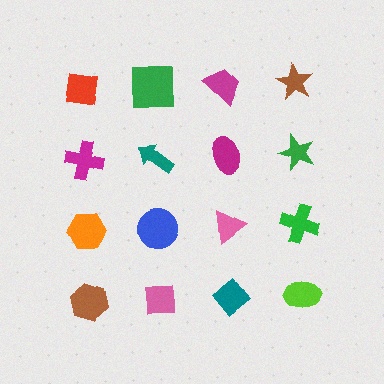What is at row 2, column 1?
A magenta cross.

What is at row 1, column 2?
A green square.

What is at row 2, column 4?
A green star.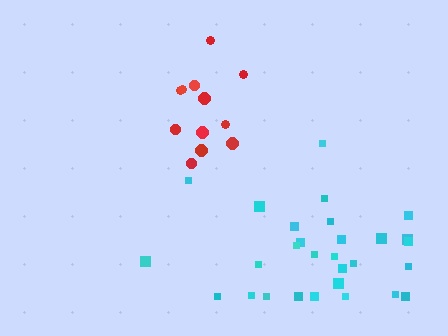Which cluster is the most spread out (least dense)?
Cyan.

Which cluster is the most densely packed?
Red.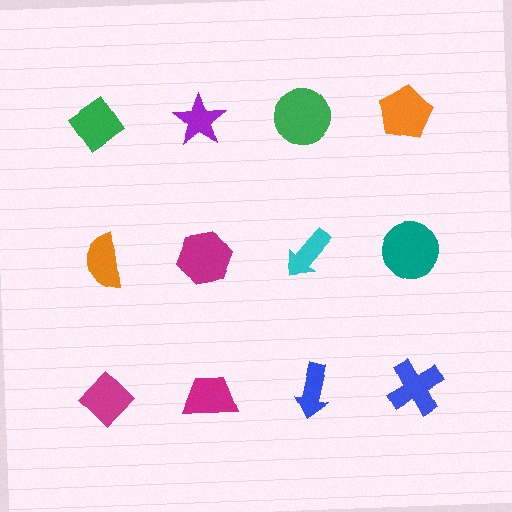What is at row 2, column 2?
A magenta hexagon.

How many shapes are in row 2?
4 shapes.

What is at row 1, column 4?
An orange pentagon.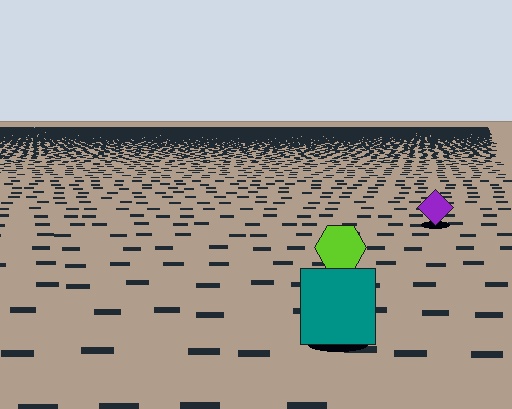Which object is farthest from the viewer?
The purple diamond is farthest from the viewer. It appears smaller and the ground texture around it is denser.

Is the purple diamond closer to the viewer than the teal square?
No. The teal square is closer — you can tell from the texture gradient: the ground texture is coarser near it.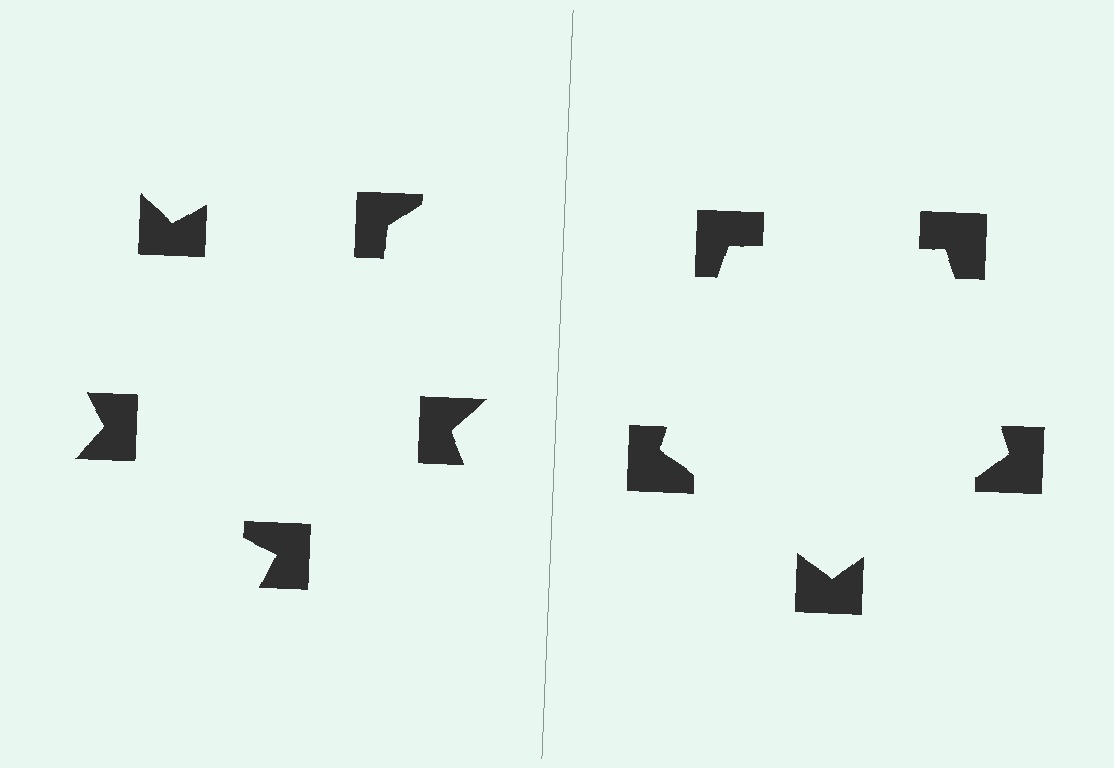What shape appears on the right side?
An illusory pentagon.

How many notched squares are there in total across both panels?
10 — 5 on each side.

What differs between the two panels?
The notched squares are positioned identically on both sides; only the wedge orientations differ. On the right they align to a pentagon; on the left they are misaligned.